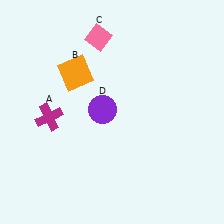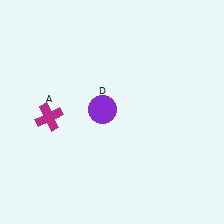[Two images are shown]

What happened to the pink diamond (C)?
The pink diamond (C) was removed in Image 2. It was in the top-left area of Image 1.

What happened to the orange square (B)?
The orange square (B) was removed in Image 2. It was in the top-left area of Image 1.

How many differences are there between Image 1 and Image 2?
There are 2 differences between the two images.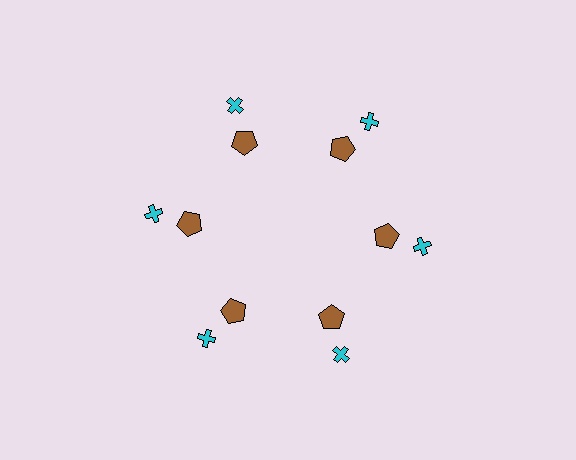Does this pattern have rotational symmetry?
Yes, this pattern has 6-fold rotational symmetry. It looks the same after rotating 60 degrees around the center.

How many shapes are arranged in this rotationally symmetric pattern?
There are 12 shapes, arranged in 6 groups of 2.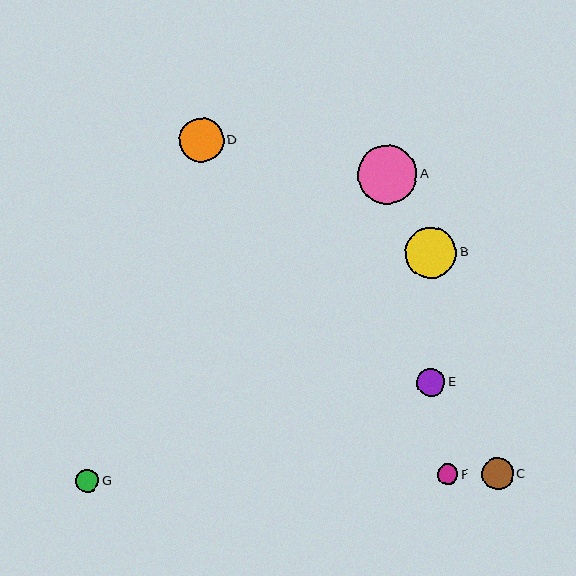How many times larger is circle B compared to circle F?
Circle B is approximately 2.5 times the size of circle F.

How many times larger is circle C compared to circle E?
Circle C is approximately 1.1 times the size of circle E.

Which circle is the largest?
Circle A is the largest with a size of approximately 59 pixels.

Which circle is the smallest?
Circle F is the smallest with a size of approximately 20 pixels.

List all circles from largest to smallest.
From largest to smallest: A, B, D, C, E, G, F.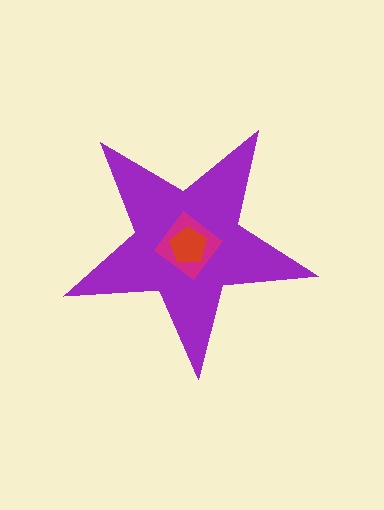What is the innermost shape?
The red pentagon.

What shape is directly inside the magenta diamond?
The red pentagon.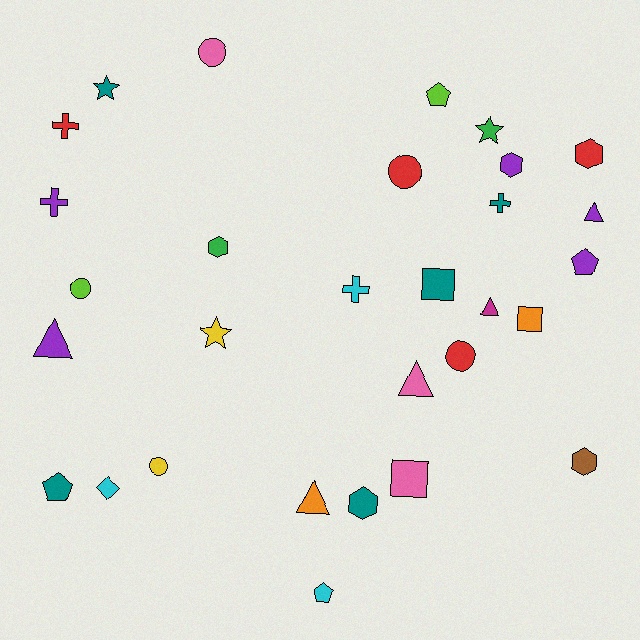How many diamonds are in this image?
There is 1 diamond.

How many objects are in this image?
There are 30 objects.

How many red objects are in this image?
There are 4 red objects.